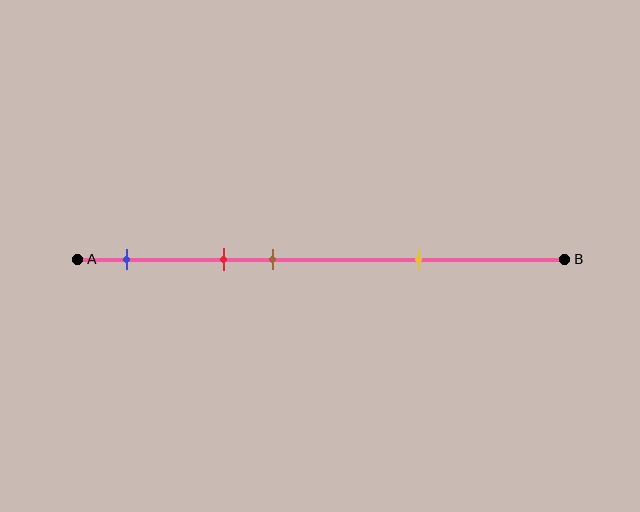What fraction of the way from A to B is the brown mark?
The brown mark is approximately 40% (0.4) of the way from A to B.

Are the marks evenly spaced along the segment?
No, the marks are not evenly spaced.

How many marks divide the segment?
There are 4 marks dividing the segment.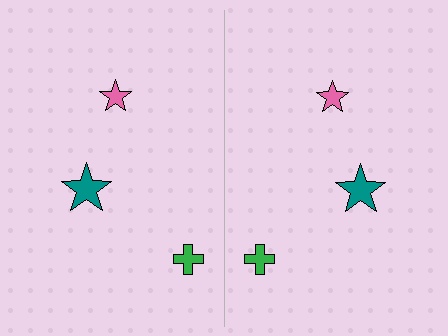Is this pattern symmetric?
Yes, this pattern has bilateral (reflection) symmetry.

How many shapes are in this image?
There are 6 shapes in this image.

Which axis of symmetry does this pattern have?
The pattern has a vertical axis of symmetry running through the center of the image.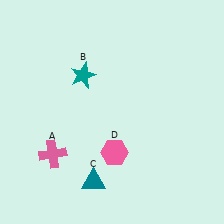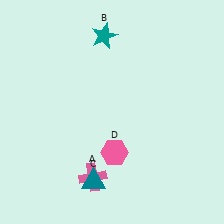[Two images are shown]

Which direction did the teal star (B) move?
The teal star (B) moved up.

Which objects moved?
The objects that moved are: the pink cross (A), the teal star (B).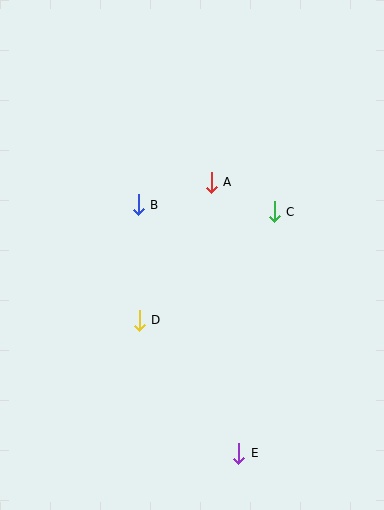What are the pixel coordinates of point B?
Point B is at (138, 205).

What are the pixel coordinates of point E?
Point E is at (239, 454).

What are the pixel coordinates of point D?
Point D is at (139, 320).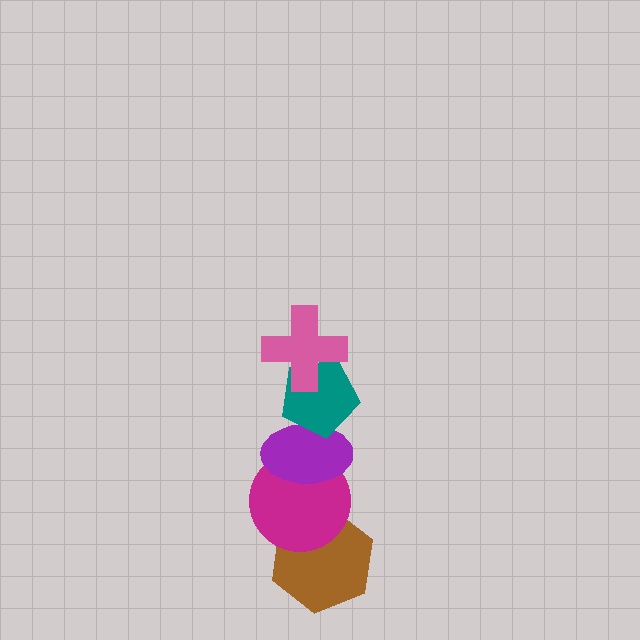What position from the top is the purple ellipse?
The purple ellipse is 3rd from the top.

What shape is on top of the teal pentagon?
The pink cross is on top of the teal pentagon.